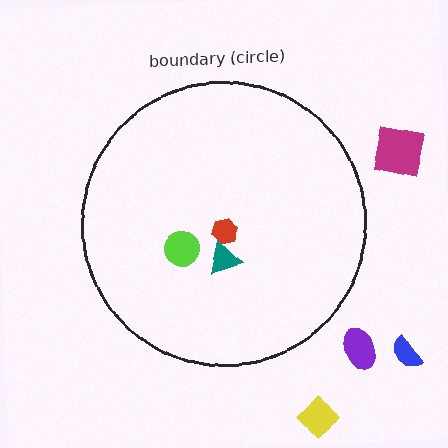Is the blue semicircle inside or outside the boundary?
Outside.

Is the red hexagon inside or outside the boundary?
Inside.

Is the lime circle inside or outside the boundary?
Inside.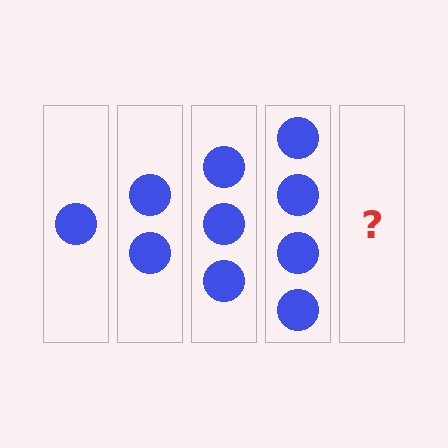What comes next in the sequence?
The next element should be 5 circles.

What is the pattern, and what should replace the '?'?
The pattern is that each step adds one more circle. The '?' should be 5 circles.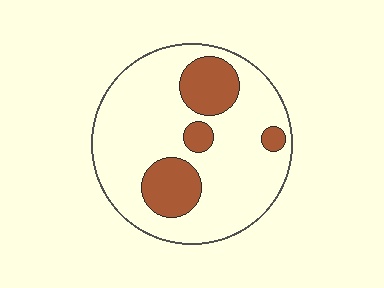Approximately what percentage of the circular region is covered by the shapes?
Approximately 20%.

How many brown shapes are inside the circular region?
4.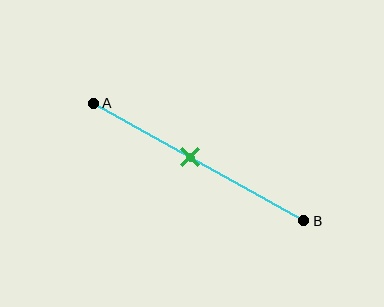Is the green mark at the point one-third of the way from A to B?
No, the mark is at about 45% from A, not at the 33% one-third point.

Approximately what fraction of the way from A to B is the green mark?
The green mark is approximately 45% of the way from A to B.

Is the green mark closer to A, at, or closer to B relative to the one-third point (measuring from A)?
The green mark is closer to point B than the one-third point of segment AB.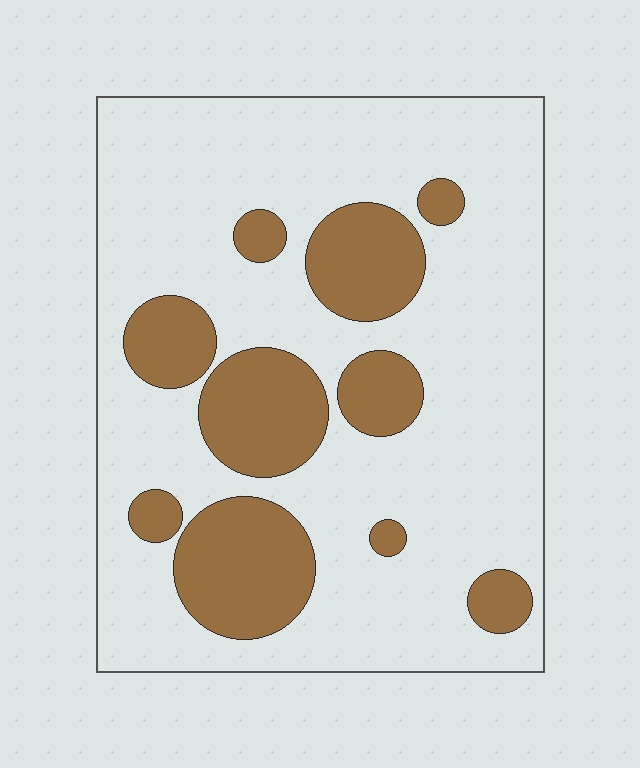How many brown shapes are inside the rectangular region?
10.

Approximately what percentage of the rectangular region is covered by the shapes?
Approximately 25%.